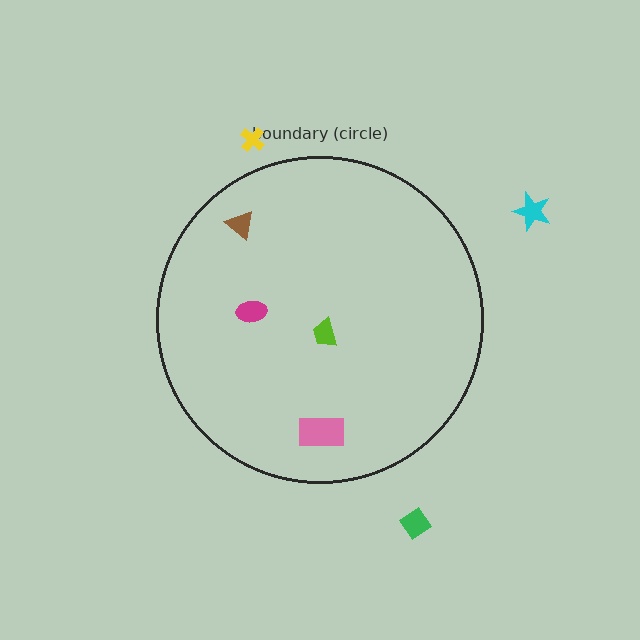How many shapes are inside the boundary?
4 inside, 3 outside.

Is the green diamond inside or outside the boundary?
Outside.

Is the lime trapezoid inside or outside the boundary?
Inside.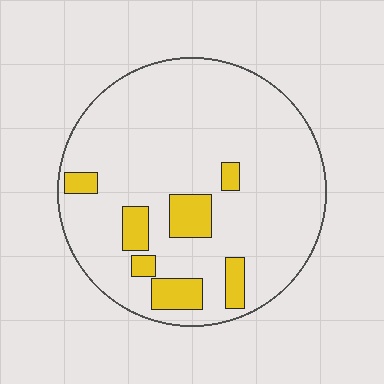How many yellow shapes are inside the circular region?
7.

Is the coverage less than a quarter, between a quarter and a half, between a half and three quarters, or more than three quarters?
Less than a quarter.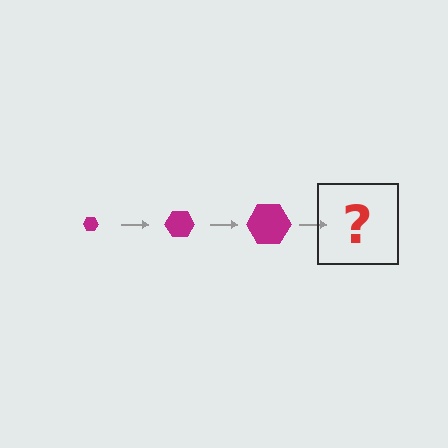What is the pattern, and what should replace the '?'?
The pattern is that the hexagon gets progressively larger each step. The '?' should be a magenta hexagon, larger than the previous one.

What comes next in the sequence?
The next element should be a magenta hexagon, larger than the previous one.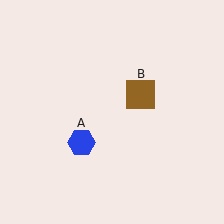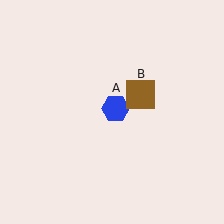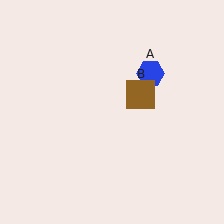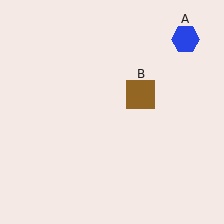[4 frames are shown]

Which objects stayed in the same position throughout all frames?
Brown square (object B) remained stationary.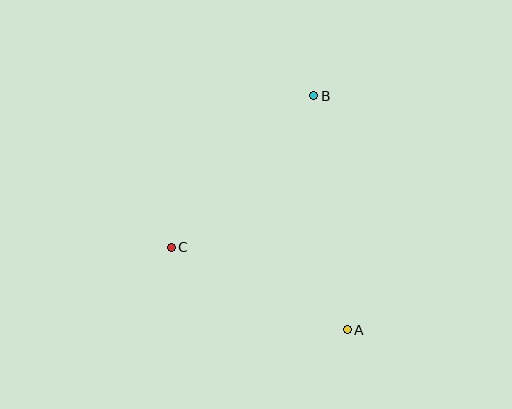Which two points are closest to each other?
Points A and C are closest to each other.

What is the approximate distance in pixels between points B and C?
The distance between B and C is approximately 208 pixels.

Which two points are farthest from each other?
Points A and B are farthest from each other.